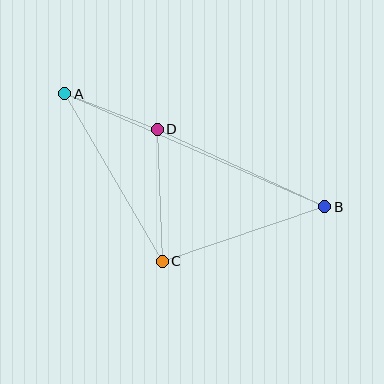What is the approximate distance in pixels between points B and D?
The distance between B and D is approximately 185 pixels.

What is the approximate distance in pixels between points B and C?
The distance between B and C is approximately 171 pixels.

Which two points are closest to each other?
Points A and D are closest to each other.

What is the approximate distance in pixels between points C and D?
The distance between C and D is approximately 133 pixels.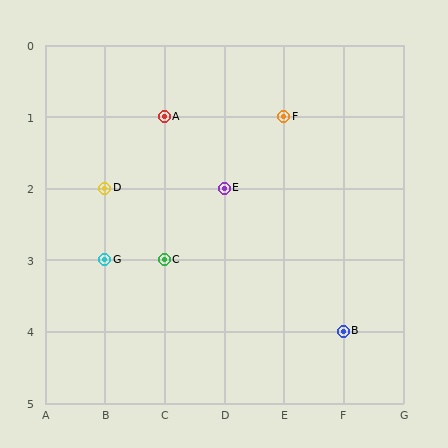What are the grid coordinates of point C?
Point C is at grid coordinates (C, 3).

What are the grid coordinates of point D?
Point D is at grid coordinates (B, 2).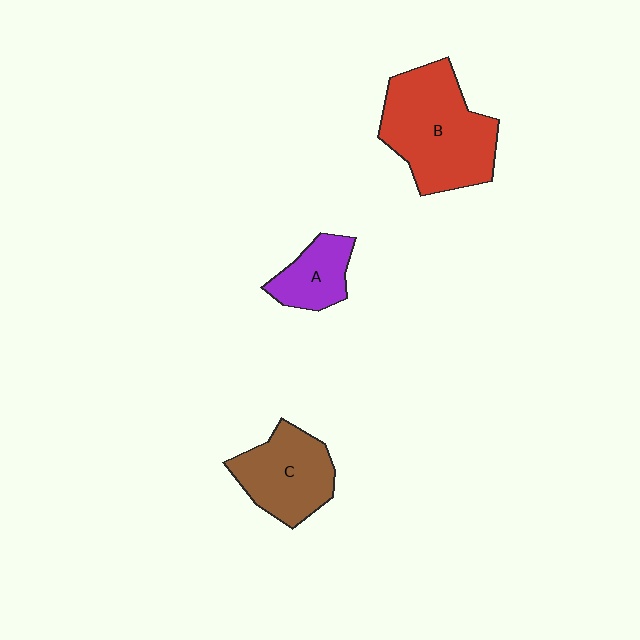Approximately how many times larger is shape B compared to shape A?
Approximately 2.4 times.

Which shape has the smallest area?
Shape A (purple).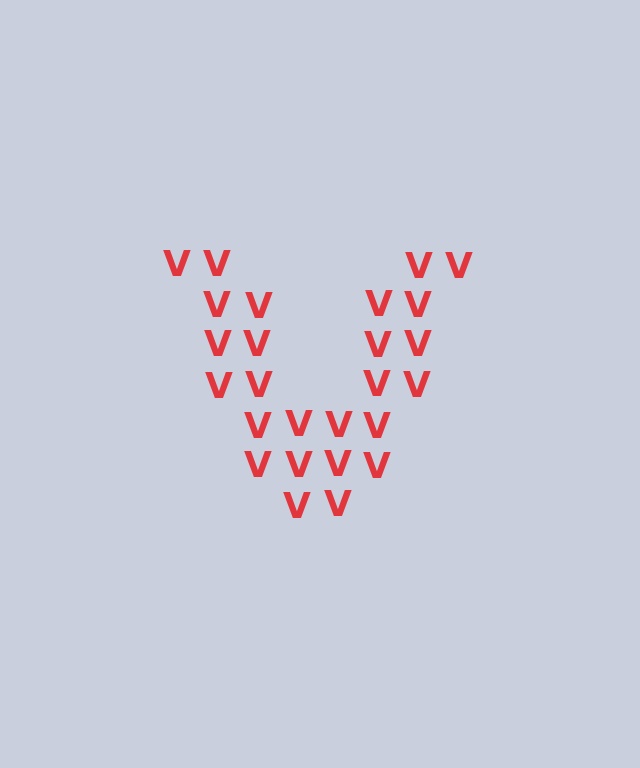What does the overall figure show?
The overall figure shows the letter V.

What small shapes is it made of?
It is made of small letter V's.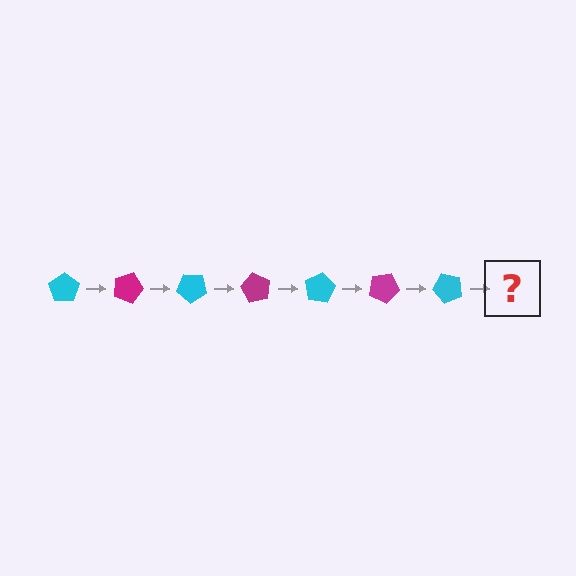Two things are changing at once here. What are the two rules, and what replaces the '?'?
The two rules are that it rotates 20 degrees each step and the color cycles through cyan and magenta. The '?' should be a magenta pentagon, rotated 140 degrees from the start.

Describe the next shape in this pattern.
It should be a magenta pentagon, rotated 140 degrees from the start.